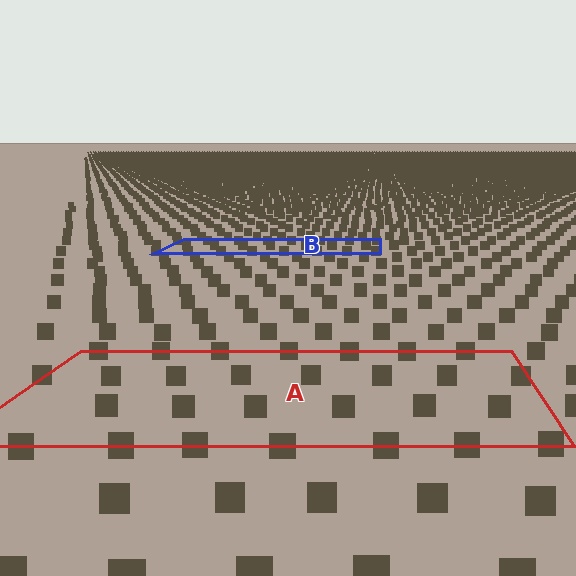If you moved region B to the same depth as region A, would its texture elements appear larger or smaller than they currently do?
They would appear larger. At a closer depth, the same texture elements are projected at a bigger on-screen size.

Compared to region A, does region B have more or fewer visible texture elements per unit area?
Region B has more texture elements per unit area — they are packed more densely because it is farther away.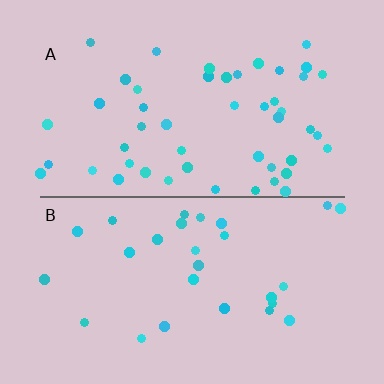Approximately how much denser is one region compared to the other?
Approximately 1.8× — region A over region B.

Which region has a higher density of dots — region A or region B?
A (the top).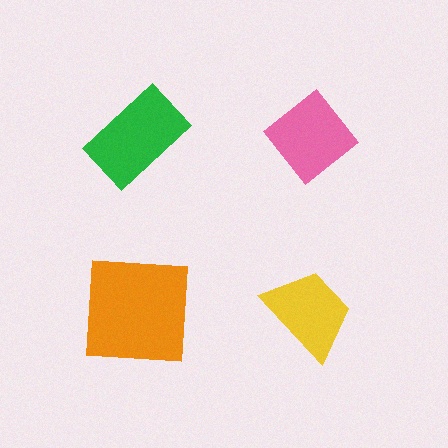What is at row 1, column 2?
A pink diamond.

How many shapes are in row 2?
2 shapes.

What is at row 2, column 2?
A yellow trapezoid.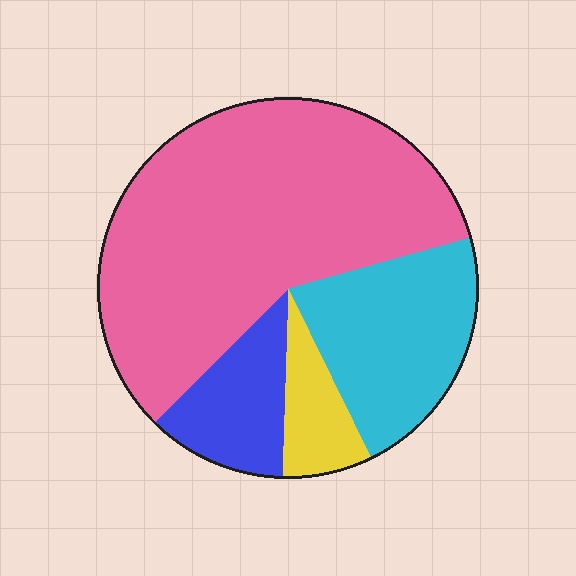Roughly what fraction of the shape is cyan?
Cyan takes up about one fifth (1/5) of the shape.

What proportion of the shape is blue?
Blue takes up less than a quarter of the shape.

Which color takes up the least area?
Yellow, at roughly 10%.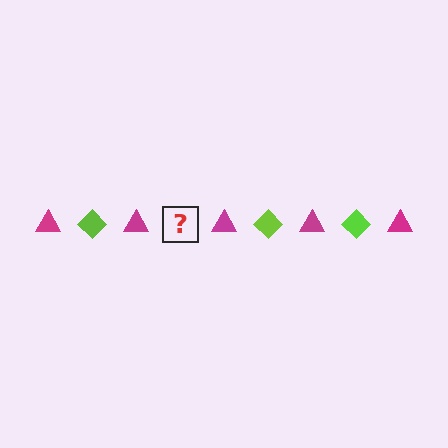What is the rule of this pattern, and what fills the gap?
The rule is that the pattern alternates between magenta triangle and lime diamond. The gap should be filled with a lime diamond.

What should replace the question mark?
The question mark should be replaced with a lime diamond.